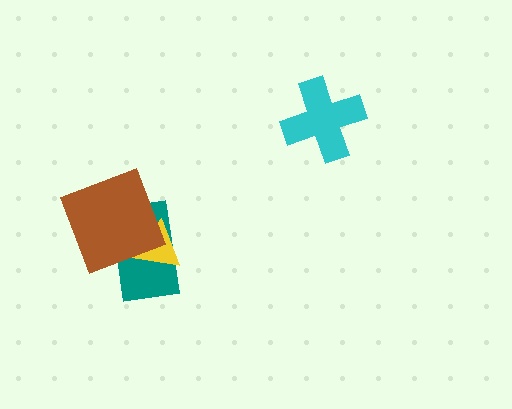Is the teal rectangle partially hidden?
Yes, it is partially covered by another shape.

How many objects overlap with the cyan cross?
0 objects overlap with the cyan cross.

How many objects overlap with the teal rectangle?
2 objects overlap with the teal rectangle.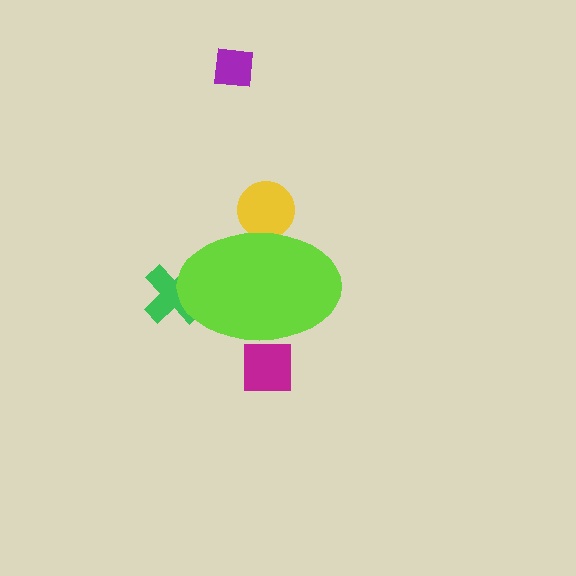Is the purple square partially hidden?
No, the purple square is fully visible.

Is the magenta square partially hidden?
Yes, the magenta square is partially hidden behind the lime ellipse.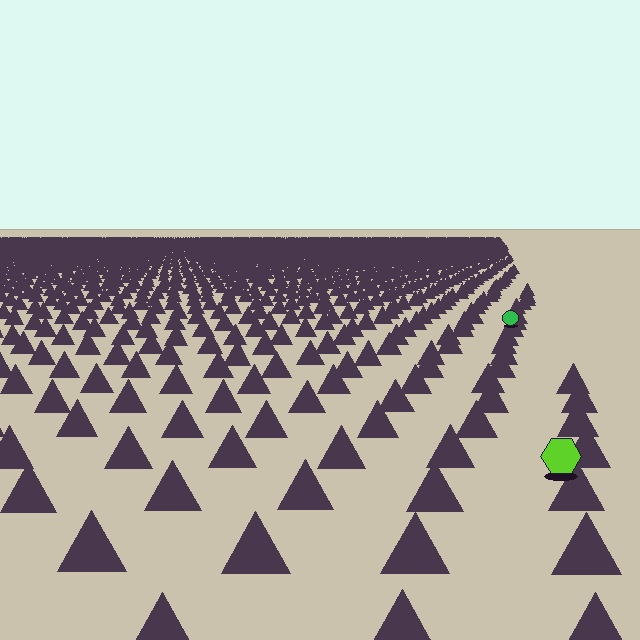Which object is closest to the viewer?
The lime hexagon is closest. The texture marks near it are larger and more spread out.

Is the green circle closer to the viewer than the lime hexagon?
No. The lime hexagon is closer — you can tell from the texture gradient: the ground texture is coarser near it.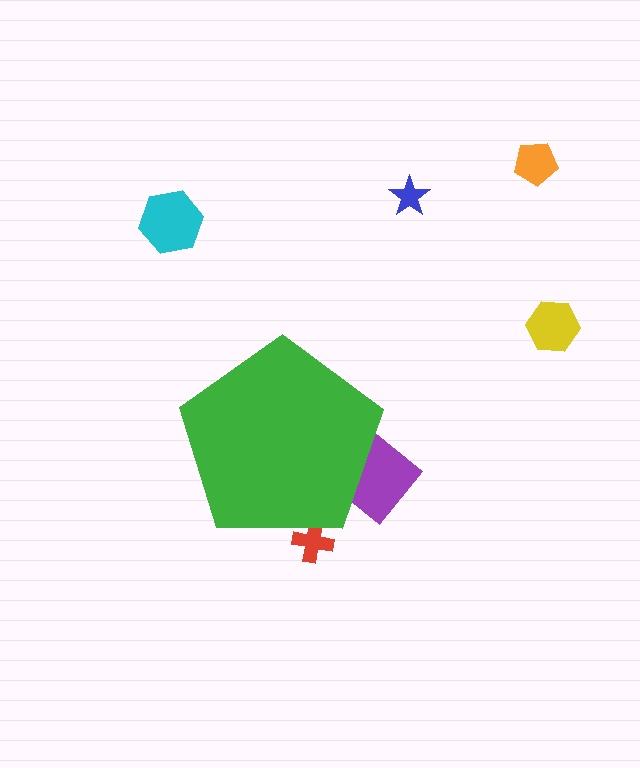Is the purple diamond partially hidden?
Yes, the purple diamond is partially hidden behind the green pentagon.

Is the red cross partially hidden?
Yes, the red cross is partially hidden behind the green pentagon.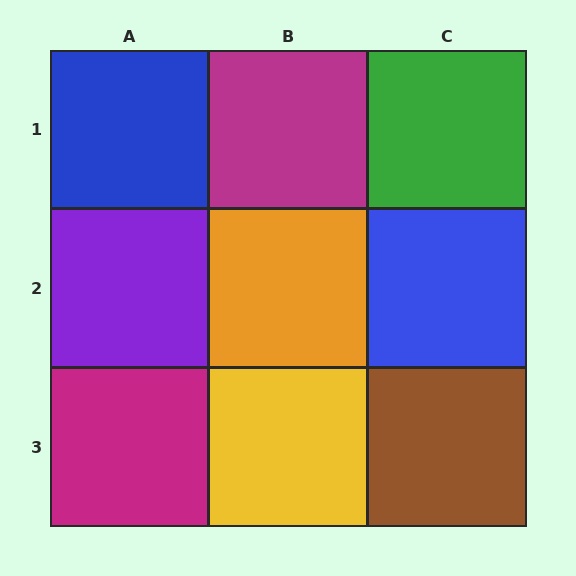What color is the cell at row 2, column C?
Blue.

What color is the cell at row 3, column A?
Magenta.